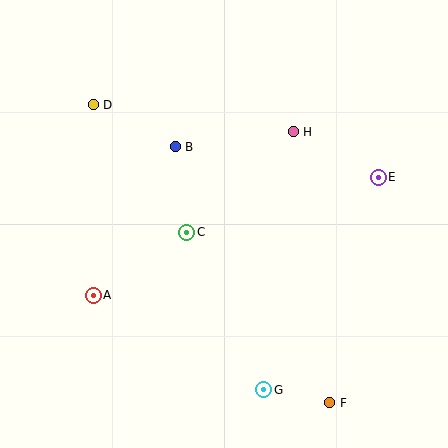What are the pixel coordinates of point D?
Point D is at (93, 105).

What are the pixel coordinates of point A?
Point A is at (93, 295).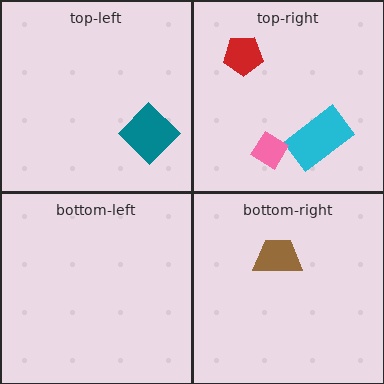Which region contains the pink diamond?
The top-right region.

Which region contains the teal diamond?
The top-left region.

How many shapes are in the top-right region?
3.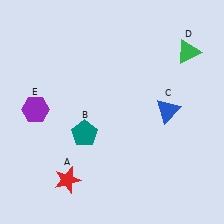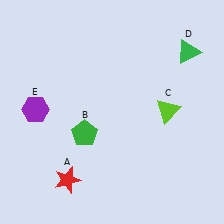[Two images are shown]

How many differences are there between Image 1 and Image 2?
There are 2 differences between the two images.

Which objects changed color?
B changed from teal to green. C changed from blue to lime.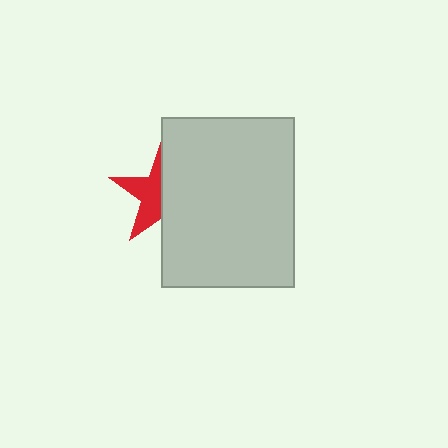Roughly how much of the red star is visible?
About half of it is visible (roughly 47%).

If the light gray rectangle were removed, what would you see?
You would see the complete red star.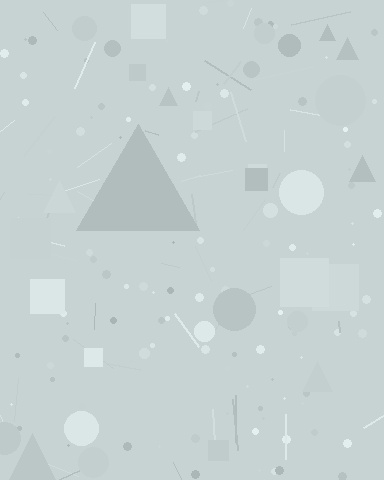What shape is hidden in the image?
A triangle is hidden in the image.